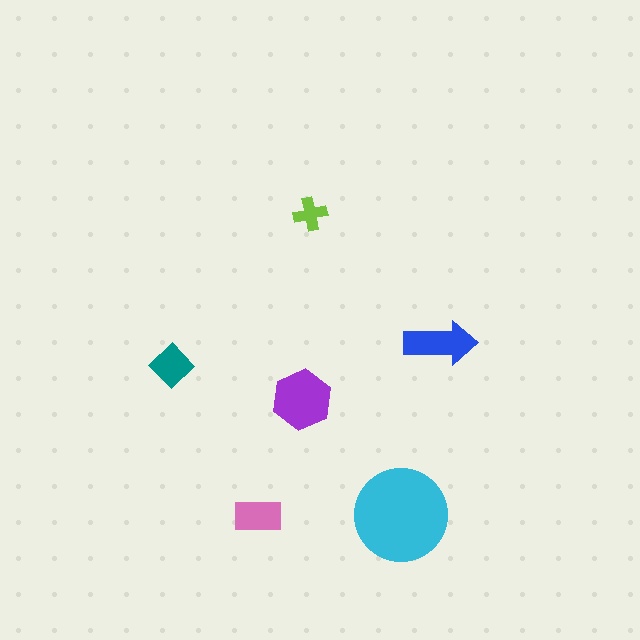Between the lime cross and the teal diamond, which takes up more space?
The teal diamond.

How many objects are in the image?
There are 6 objects in the image.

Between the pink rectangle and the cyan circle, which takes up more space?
The cyan circle.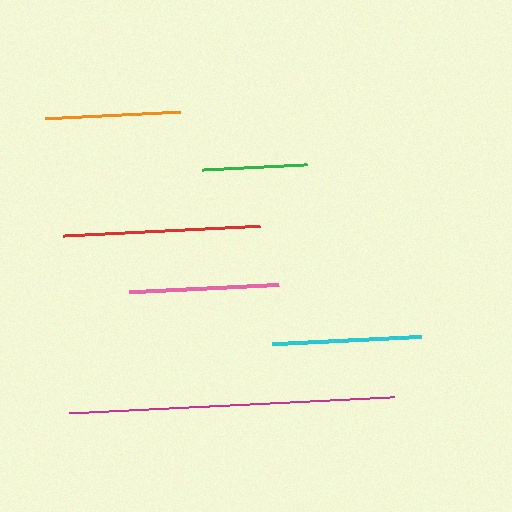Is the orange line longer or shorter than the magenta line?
The magenta line is longer than the orange line.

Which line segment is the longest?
The magenta line is the longest at approximately 326 pixels.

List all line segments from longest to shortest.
From longest to shortest: magenta, red, pink, cyan, orange, green.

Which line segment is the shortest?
The green line is the shortest at approximately 105 pixels.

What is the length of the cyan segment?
The cyan segment is approximately 149 pixels long.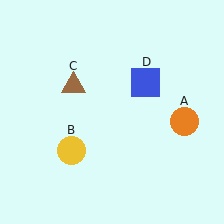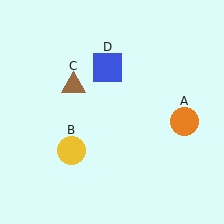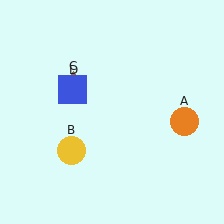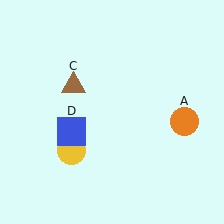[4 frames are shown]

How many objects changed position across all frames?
1 object changed position: blue square (object D).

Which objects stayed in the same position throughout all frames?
Orange circle (object A) and yellow circle (object B) and brown triangle (object C) remained stationary.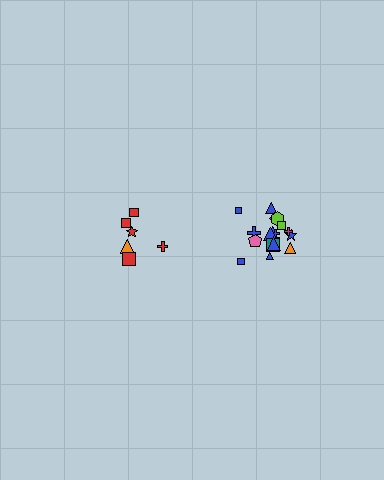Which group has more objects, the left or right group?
The right group.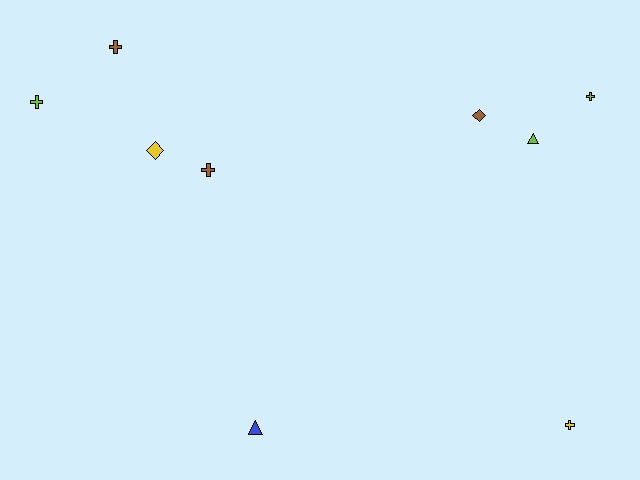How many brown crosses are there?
There are 2 brown crosses.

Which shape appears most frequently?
Cross, with 5 objects.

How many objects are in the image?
There are 9 objects.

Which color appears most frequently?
Lime, with 3 objects.